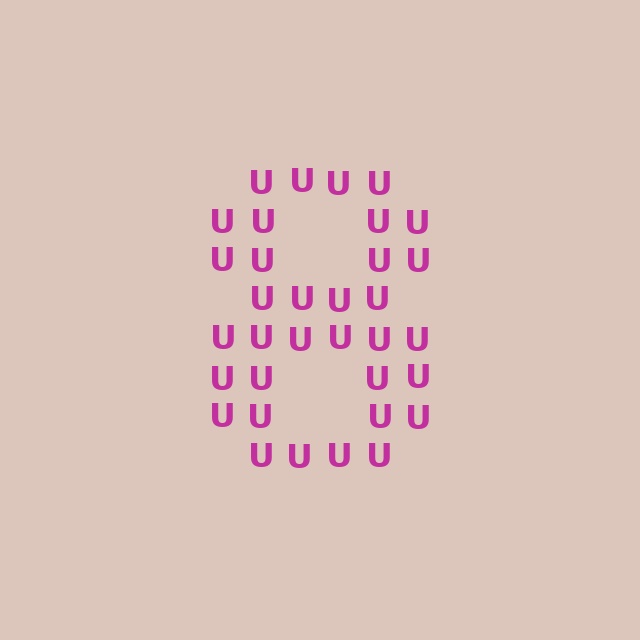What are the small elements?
The small elements are letter U's.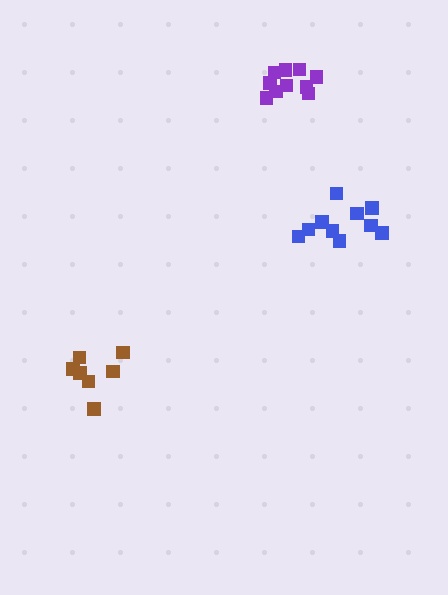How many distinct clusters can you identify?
There are 3 distinct clusters.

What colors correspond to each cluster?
The clusters are colored: purple, brown, blue.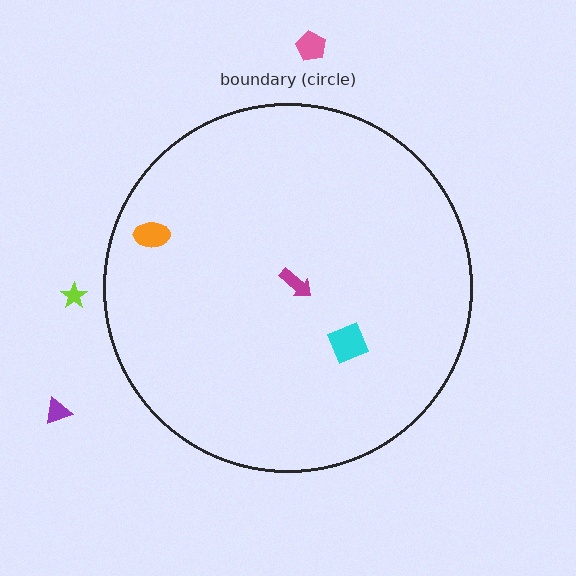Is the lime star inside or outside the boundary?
Outside.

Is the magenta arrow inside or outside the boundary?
Inside.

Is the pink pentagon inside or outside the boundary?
Outside.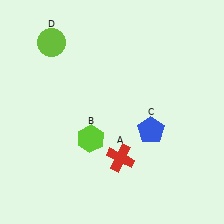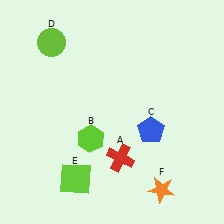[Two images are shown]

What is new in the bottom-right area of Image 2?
An orange star (F) was added in the bottom-right area of Image 2.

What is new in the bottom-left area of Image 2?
A lime square (E) was added in the bottom-left area of Image 2.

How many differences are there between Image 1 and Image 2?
There are 2 differences between the two images.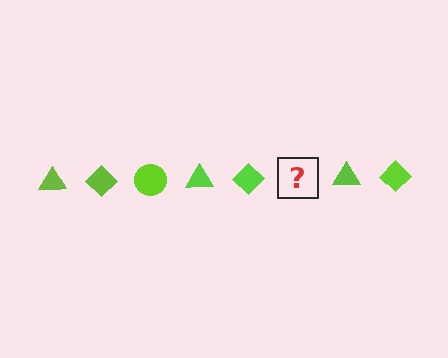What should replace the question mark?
The question mark should be replaced with a lime circle.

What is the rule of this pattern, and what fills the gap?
The rule is that the pattern cycles through triangle, diamond, circle shapes in lime. The gap should be filled with a lime circle.